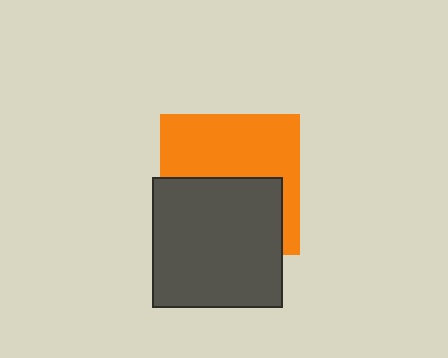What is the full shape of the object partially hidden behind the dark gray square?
The partially hidden object is an orange square.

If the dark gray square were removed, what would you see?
You would see the complete orange square.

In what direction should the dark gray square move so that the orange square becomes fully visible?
The dark gray square should move down. That is the shortest direction to clear the overlap and leave the orange square fully visible.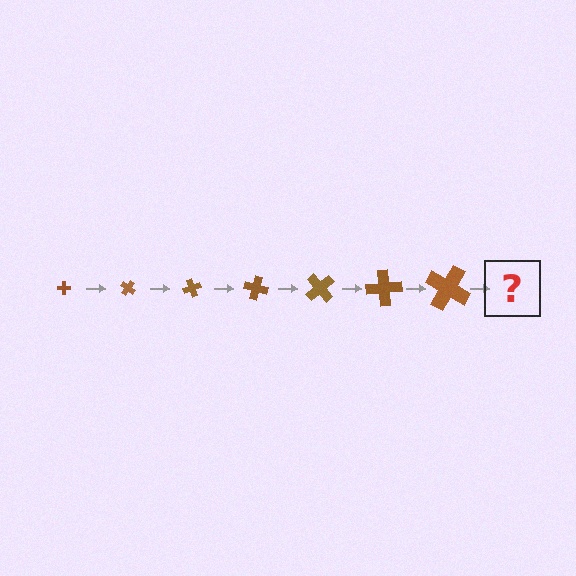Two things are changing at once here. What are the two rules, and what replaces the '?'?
The two rules are that the cross grows larger each step and it rotates 35 degrees each step. The '?' should be a cross, larger than the previous one and rotated 245 degrees from the start.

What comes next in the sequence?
The next element should be a cross, larger than the previous one and rotated 245 degrees from the start.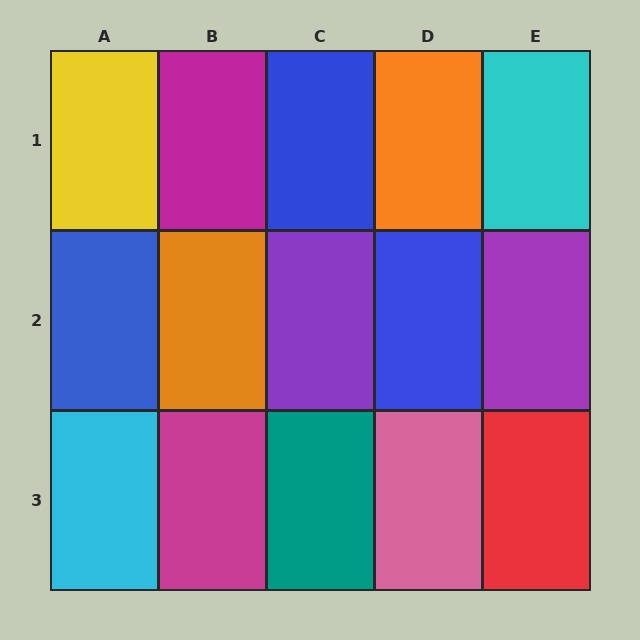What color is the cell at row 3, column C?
Teal.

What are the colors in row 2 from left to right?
Blue, orange, purple, blue, purple.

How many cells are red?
1 cell is red.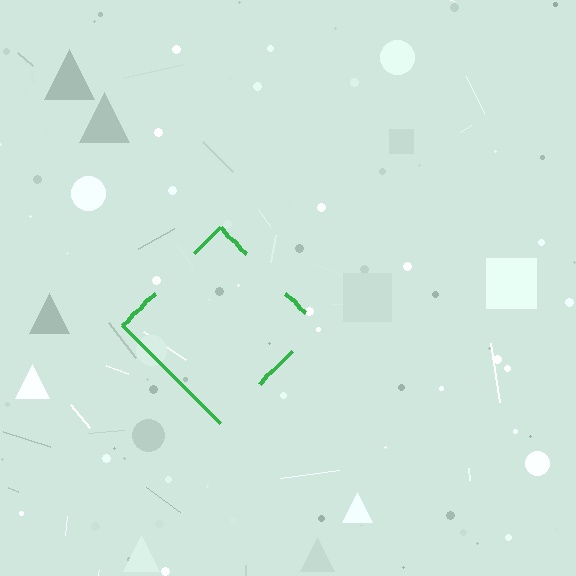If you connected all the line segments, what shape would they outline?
They would outline a diamond.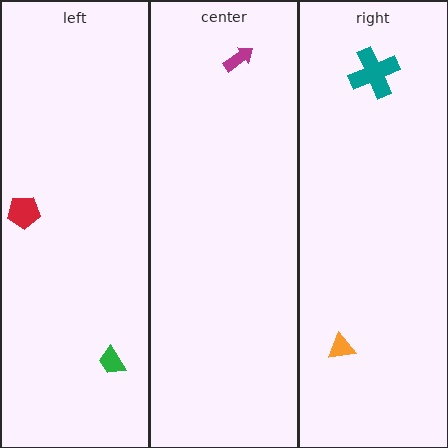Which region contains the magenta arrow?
The center region.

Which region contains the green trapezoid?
The left region.